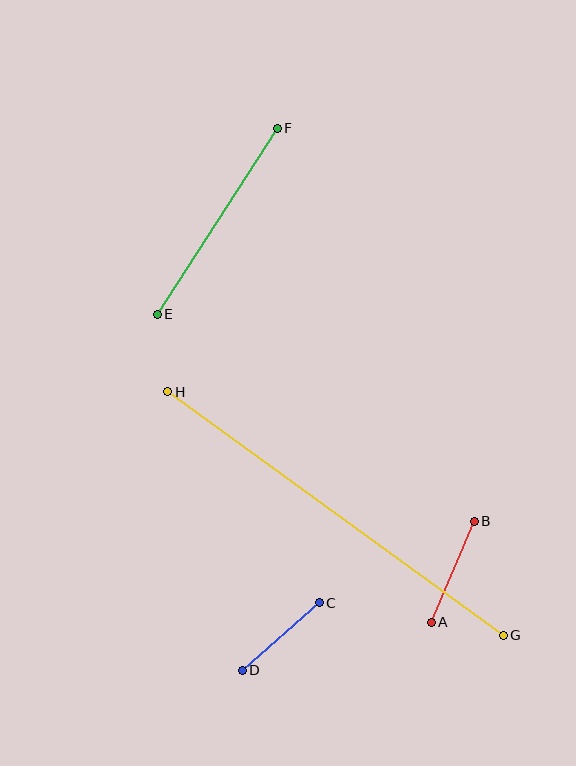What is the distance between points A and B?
The distance is approximately 110 pixels.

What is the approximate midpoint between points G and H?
The midpoint is at approximately (336, 513) pixels.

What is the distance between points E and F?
The distance is approximately 221 pixels.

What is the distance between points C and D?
The distance is approximately 102 pixels.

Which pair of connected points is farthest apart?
Points G and H are farthest apart.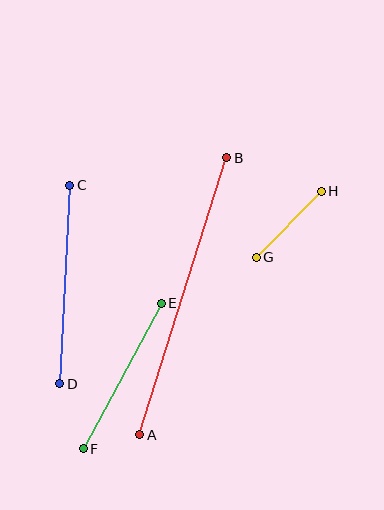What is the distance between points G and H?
The distance is approximately 93 pixels.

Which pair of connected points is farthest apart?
Points A and B are farthest apart.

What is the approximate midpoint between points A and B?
The midpoint is at approximately (183, 296) pixels.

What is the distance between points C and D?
The distance is approximately 199 pixels.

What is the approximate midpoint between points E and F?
The midpoint is at approximately (122, 376) pixels.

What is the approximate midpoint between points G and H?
The midpoint is at approximately (289, 224) pixels.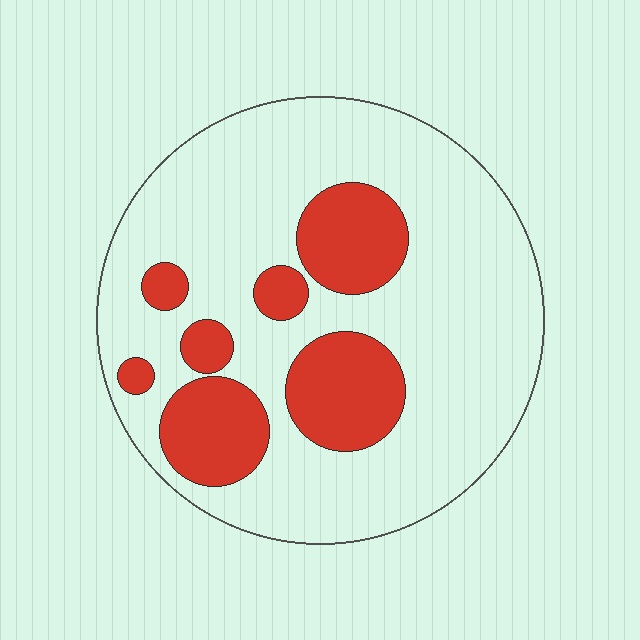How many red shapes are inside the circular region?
7.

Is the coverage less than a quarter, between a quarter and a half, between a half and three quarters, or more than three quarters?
Less than a quarter.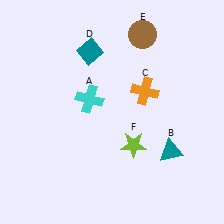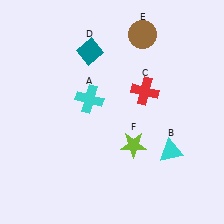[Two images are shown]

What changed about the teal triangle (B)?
In Image 1, B is teal. In Image 2, it changed to cyan.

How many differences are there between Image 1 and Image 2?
There are 2 differences between the two images.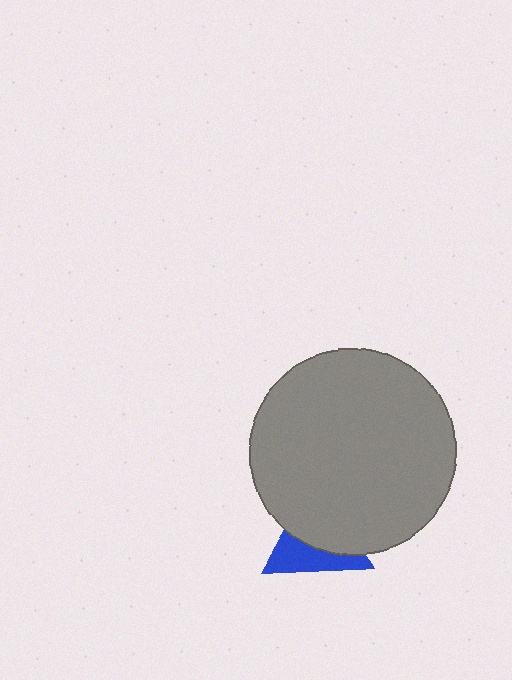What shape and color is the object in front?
The object in front is a gray circle.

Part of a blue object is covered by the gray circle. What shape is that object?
It is a triangle.